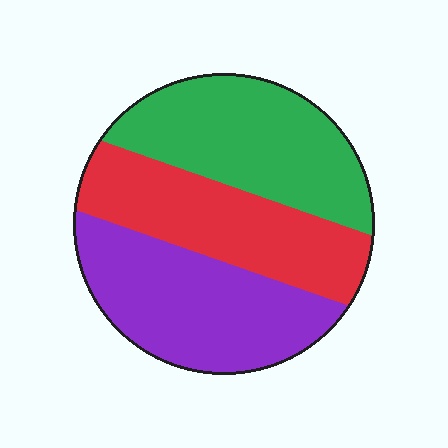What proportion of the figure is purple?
Purple covers 35% of the figure.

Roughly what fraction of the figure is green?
Green covers 34% of the figure.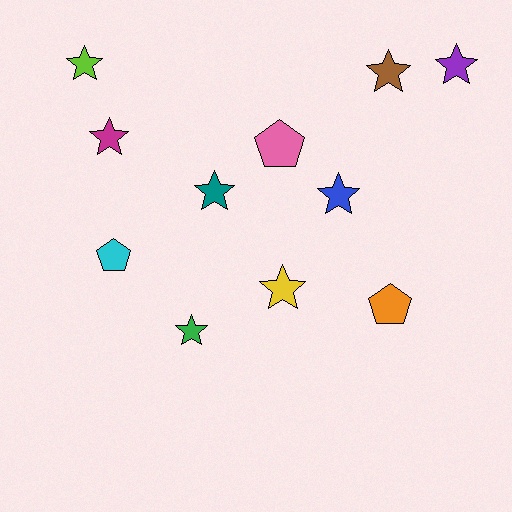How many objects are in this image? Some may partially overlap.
There are 11 objects.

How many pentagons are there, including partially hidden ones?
There are 3 pentagons.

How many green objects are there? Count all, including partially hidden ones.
There is 1 green object.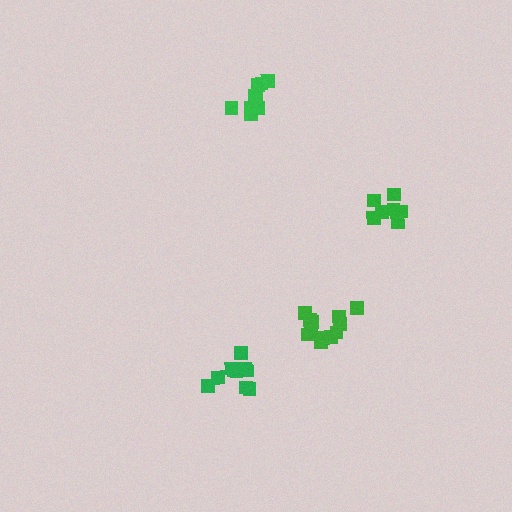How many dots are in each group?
Group 1: 13 dots, Group 2: 10 dots, Group 3: 11 dots, Group 4: 7 dots (41 total).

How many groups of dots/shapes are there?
There are 4 groups.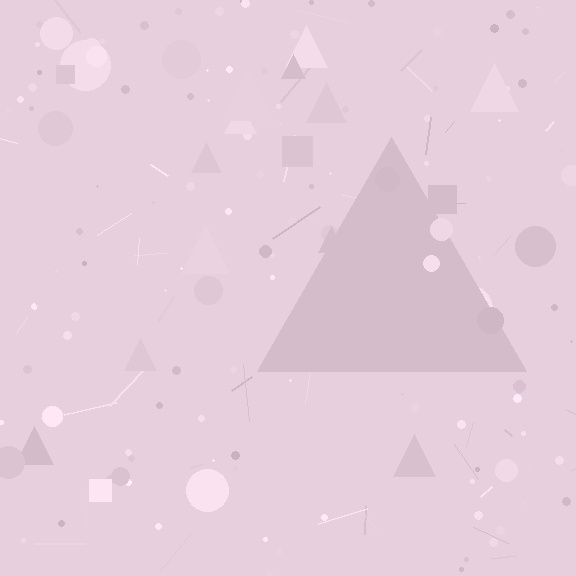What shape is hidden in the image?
A triangle is hidden in the image.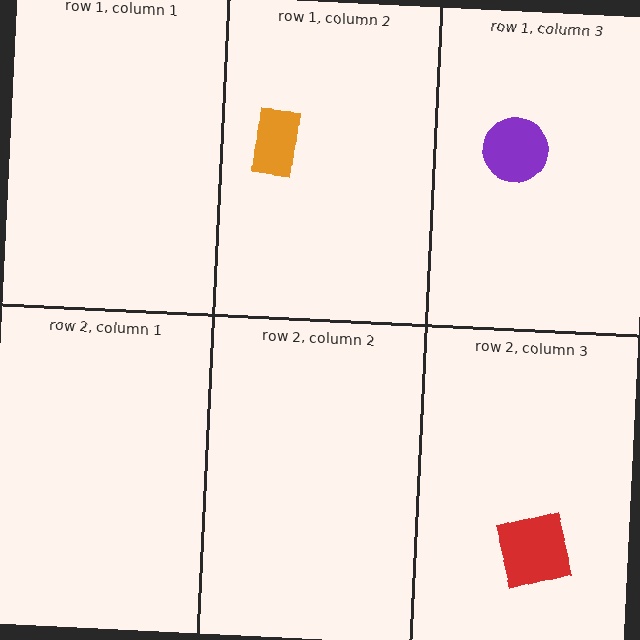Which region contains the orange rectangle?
The row 1, column 2 region.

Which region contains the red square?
The row 2, column 3 region.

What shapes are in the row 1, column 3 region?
The purple circle.